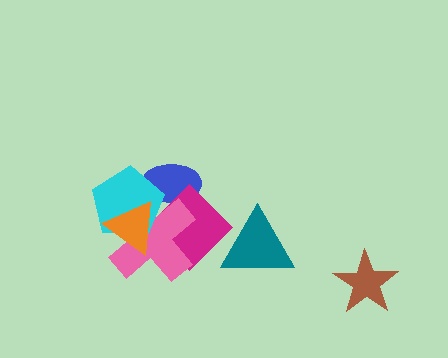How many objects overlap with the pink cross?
4 objects overlap with the pink cross.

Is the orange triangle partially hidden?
No, no other shape covers it.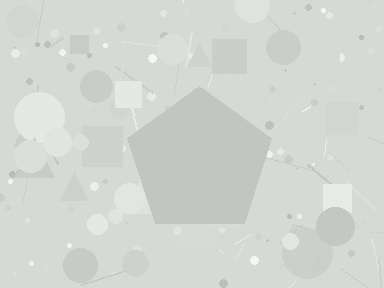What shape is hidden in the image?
A pentagon is hidden in the image.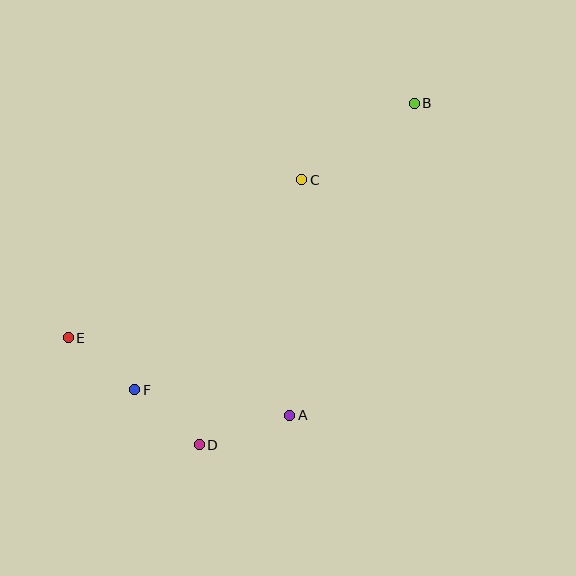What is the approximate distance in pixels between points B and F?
The distance between B and F is approximately 400 pixels.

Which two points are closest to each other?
Points E and F are closest to each other.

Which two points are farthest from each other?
Points B and E are farthest from each other.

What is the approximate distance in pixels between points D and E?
The distance between D and E is approximately 169 pixels.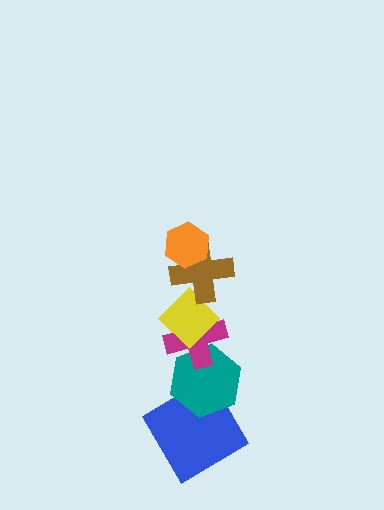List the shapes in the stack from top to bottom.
From top to bottom: the orange hexagon, the brown cross, the yellow diamond, the magenta cross, the teal hexagon, the blue diamond.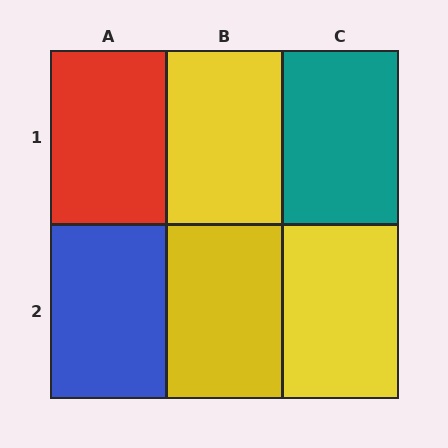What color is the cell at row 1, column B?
Yellow.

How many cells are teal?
1 cell is teal.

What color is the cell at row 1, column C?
Teal.